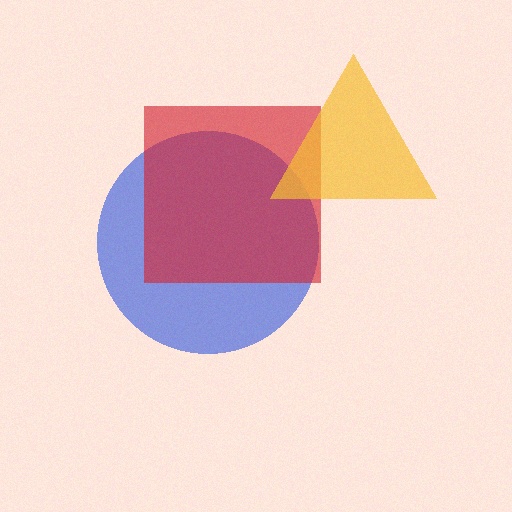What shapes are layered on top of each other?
The layered shapes are: a blue circle, a red square, a yellow triangle.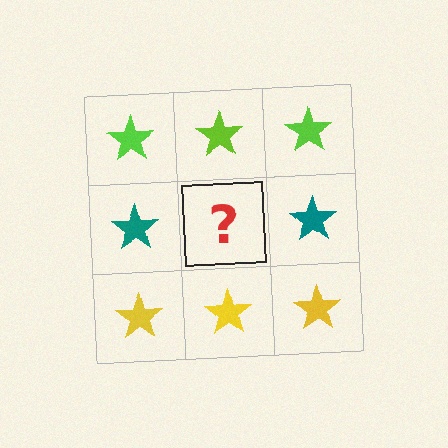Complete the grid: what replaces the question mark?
The question mark should be replaced with a teal star.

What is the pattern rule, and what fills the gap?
The rule is that each row has a consistent color. The gap should be filled with a teal star.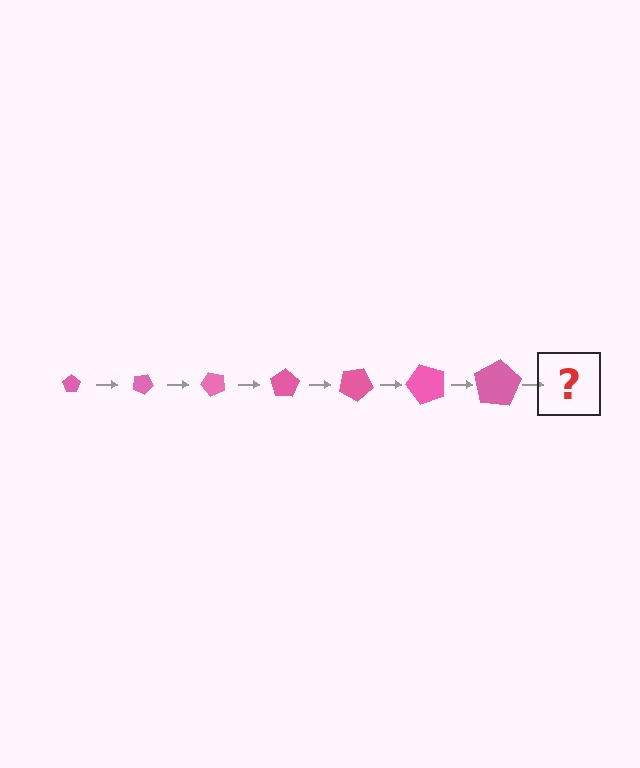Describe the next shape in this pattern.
It should be a pentagon, larger than the previous one and rotated 175 degrees from the start.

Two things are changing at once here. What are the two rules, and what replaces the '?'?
The two rules are that the pentagon grows larger each step and it rotates 25 degrees each step. The '?' should be a pentagon, larger than the previous one and rotated 175 degrees from the start.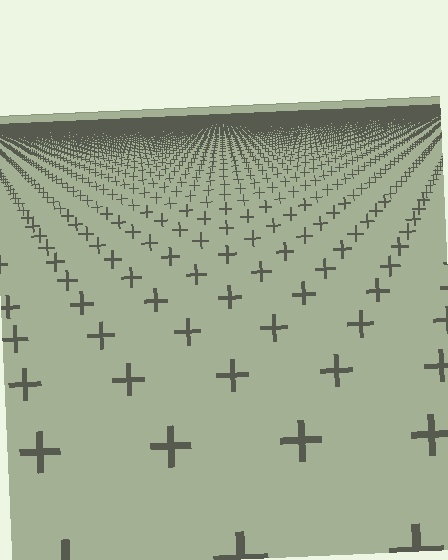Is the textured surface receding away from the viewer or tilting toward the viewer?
The surface is receding away from the viewer. Texture elements get smaller and denser toward the top.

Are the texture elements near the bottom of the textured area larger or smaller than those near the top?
Larger. Near the bottom, elements are closer to the viewer and appear at a bigger on-screen size.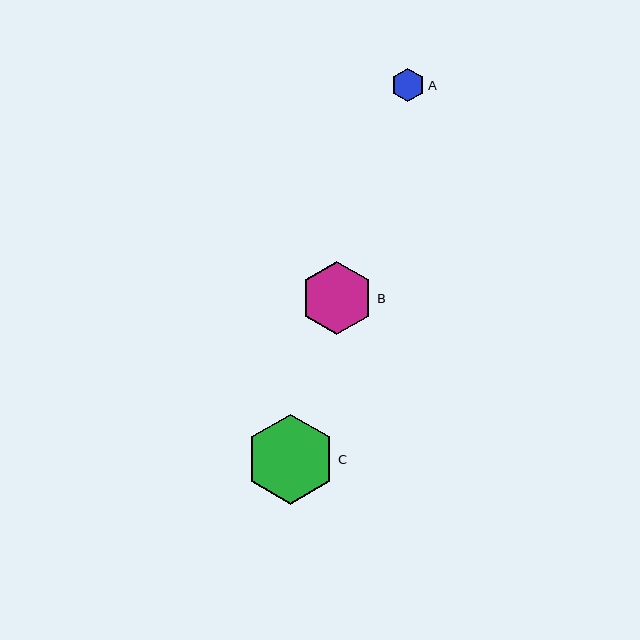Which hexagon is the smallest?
Hexagon A is the smallest with a size of approximately 34 pixels.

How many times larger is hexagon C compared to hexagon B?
Hexagon C is approximately 1.2 times the size of hexagon B.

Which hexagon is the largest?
Hexagon C is the largest with a size of approximately 90 pixels.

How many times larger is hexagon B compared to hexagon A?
Hexagon B is approximately 2.2 times the size of hexagon A.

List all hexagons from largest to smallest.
From largest to smallest: C, B, A.